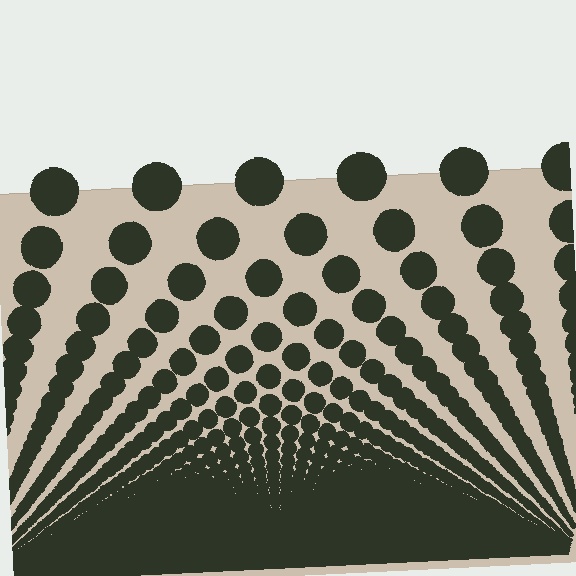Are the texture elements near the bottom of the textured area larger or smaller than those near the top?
Smaller. The gradient is inverted — elements near the bottom are smaller and denser.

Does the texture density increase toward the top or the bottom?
Density increases toward the bottom.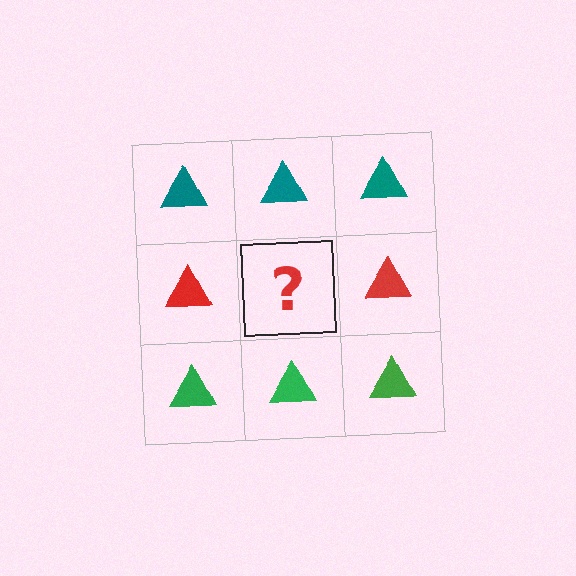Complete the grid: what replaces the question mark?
The question mark should be replaced with a red triangle.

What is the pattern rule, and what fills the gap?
The rule is that each row has a consistent color. The gap should be filled with a red triangle.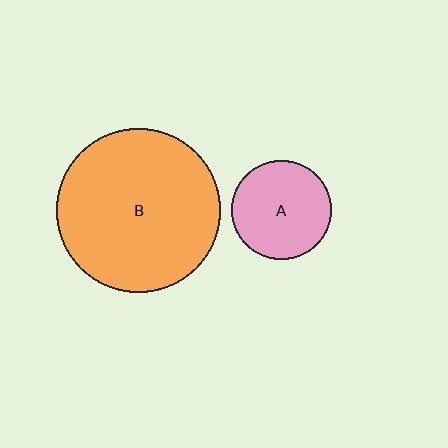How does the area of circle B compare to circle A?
Approximately 2.7 times.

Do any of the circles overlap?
No, none of the circles overlap.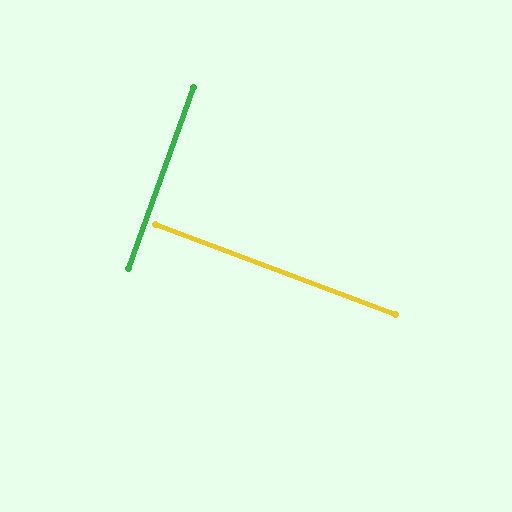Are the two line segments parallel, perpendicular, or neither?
Perpendicular — they meet at approximately 89°.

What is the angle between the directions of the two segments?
Approximately 89 degrees.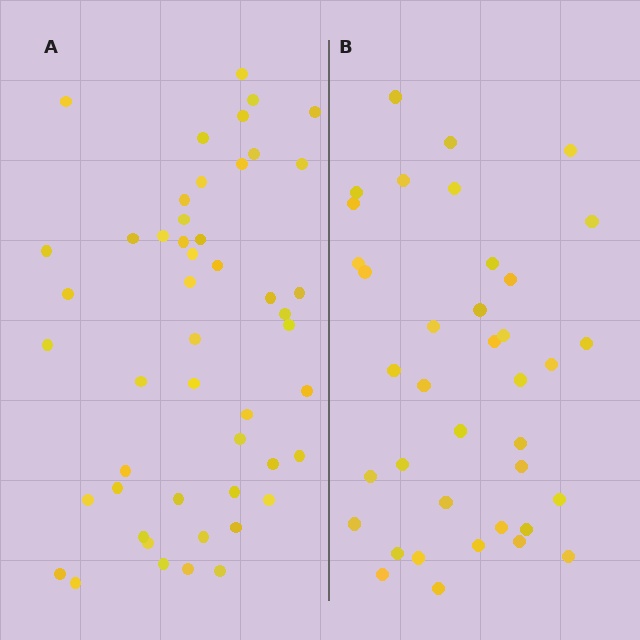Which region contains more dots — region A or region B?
Region A (the left region) has more dots.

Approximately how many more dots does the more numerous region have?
Region A has roughly 12 or so more dots than region B.